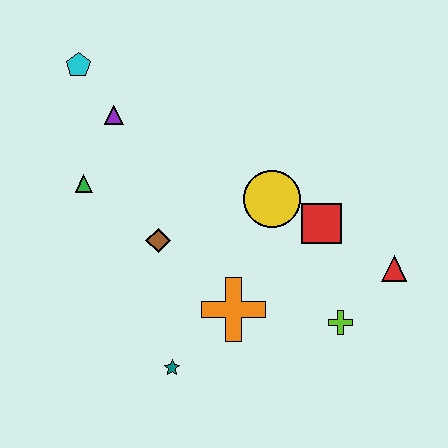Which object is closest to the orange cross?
The teal star is closest to the orange cross.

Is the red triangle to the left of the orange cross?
No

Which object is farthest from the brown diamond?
The red triangle is farthest from the brown diamond.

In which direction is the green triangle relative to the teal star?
The green triangle is above the teal star.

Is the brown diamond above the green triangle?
No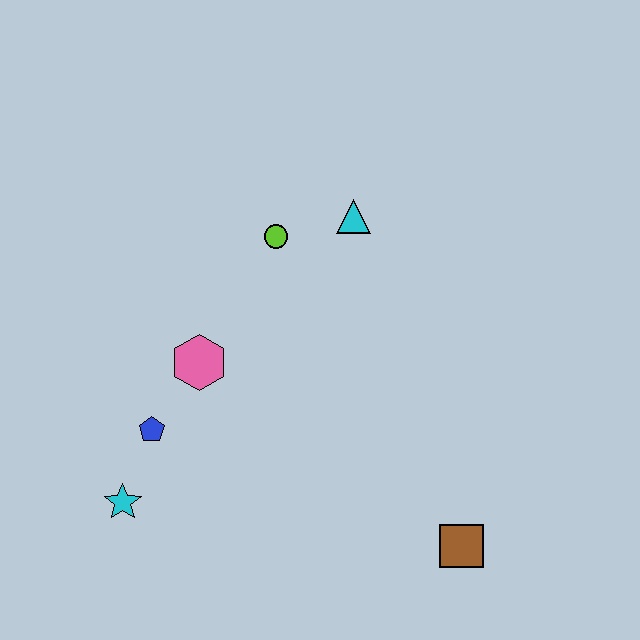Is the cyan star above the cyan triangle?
No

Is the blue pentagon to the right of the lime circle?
No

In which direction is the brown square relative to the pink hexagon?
The brown square is to the right of the pink hexagon.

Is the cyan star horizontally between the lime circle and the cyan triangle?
No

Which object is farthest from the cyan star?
The cyan triangle is farthest from the cyan star.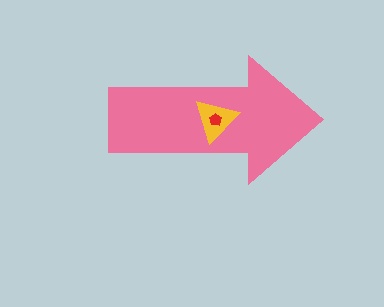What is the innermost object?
The red pentagon.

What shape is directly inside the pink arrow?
The yellow triangle.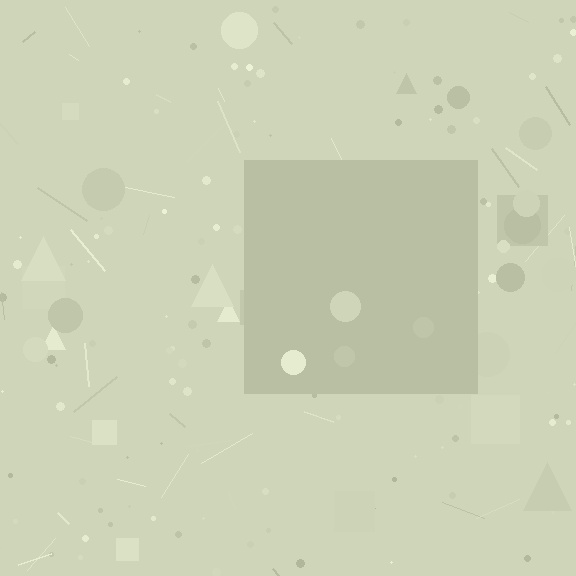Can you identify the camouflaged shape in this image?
The camouflaged shape is a square.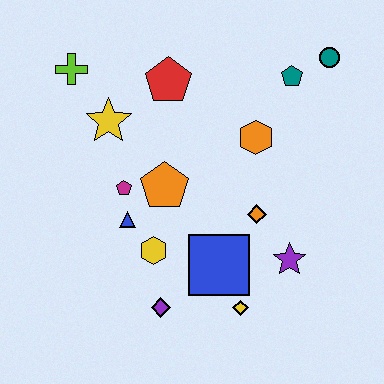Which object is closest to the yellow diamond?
The blue square is closest to the yellow diamond.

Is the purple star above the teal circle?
No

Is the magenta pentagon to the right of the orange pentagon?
No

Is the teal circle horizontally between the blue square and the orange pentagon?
No